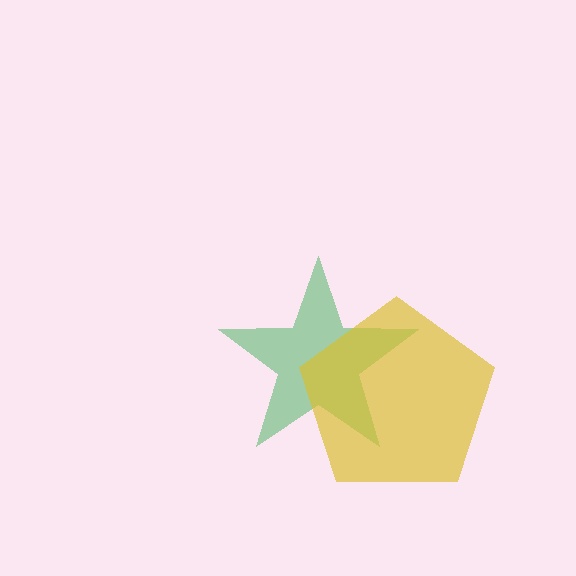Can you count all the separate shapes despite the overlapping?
Yes, there are 2 separate shapes.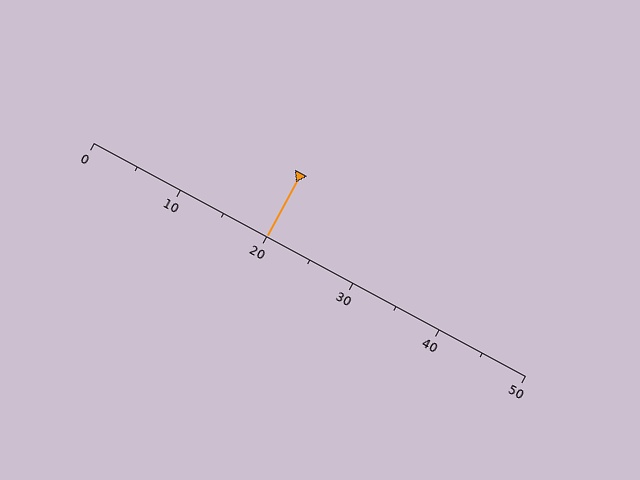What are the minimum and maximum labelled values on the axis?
The axis runs from 0 to 50.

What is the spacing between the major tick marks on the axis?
The major ticks are spaced 10 apart.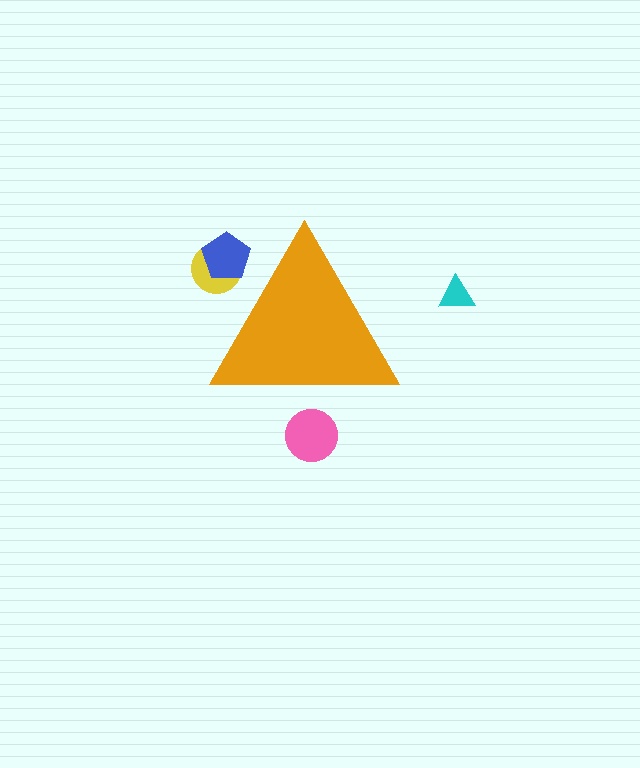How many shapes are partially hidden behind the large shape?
3 shapes are partially hidden.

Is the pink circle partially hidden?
Yes, the pink circle is partially hidden behind the orange triangle.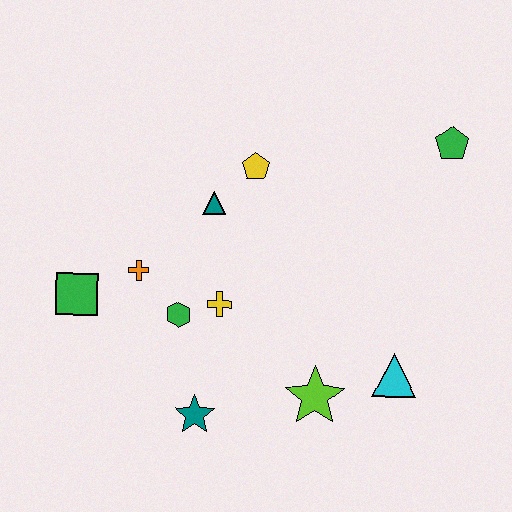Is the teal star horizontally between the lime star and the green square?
Yes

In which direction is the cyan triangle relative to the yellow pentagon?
The cyan triangle is below the yellow pentagon.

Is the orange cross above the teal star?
Yes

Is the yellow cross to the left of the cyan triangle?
Yes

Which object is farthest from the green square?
The green pentagon is farthest from the green square.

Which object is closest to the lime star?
The cyan triangle is closest to the lime star.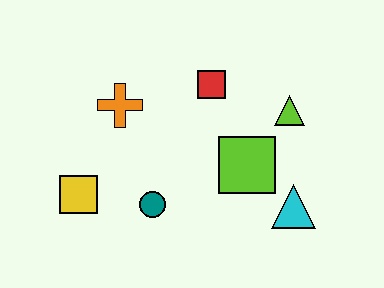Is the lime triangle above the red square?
No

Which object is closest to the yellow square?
The teal circle is closest to the yellow square.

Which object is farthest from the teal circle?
The lime triangle is farthest from the teal circle.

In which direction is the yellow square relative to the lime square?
The yellow square is to the left of the lime square.